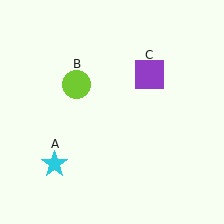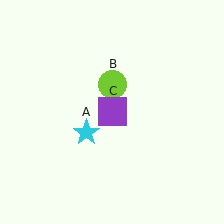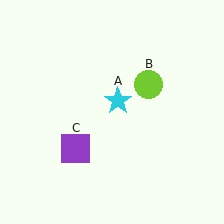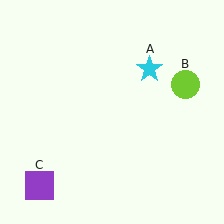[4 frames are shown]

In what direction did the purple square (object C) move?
The purple square (object C) moved down and to the left.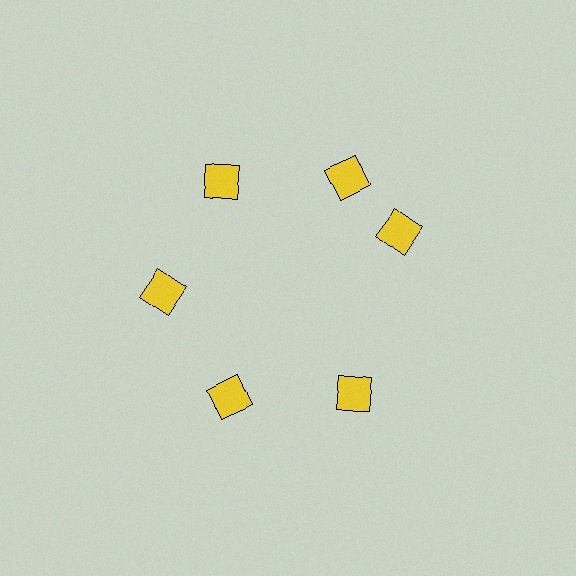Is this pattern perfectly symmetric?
No. The 6 yellow diamonds are arranged in a ring, but one element near the 3 o'clock position is rotated out of alignment along the ring, breaking the 6-fold rotational symmetry.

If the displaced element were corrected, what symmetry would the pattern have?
It would have 6-fold rotational symmetry — the pattern would map onto itself every 60 degrees.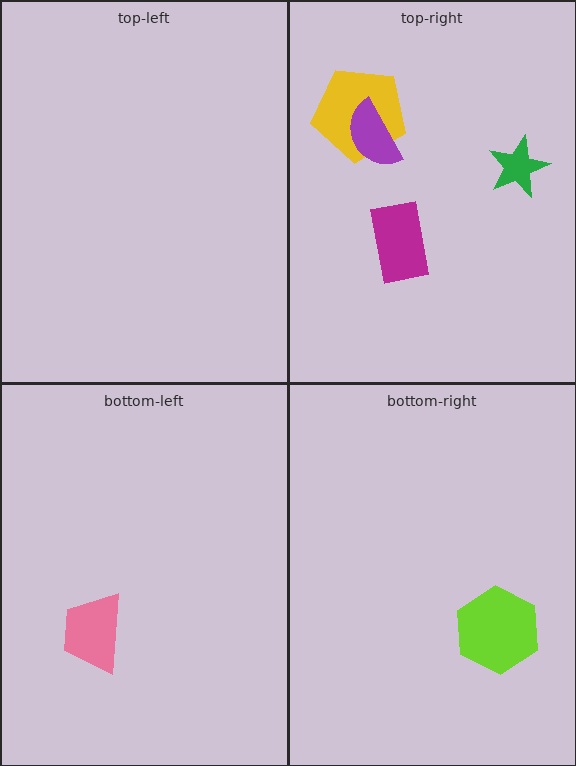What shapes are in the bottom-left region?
The pink trapezoid.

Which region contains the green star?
The top-right region.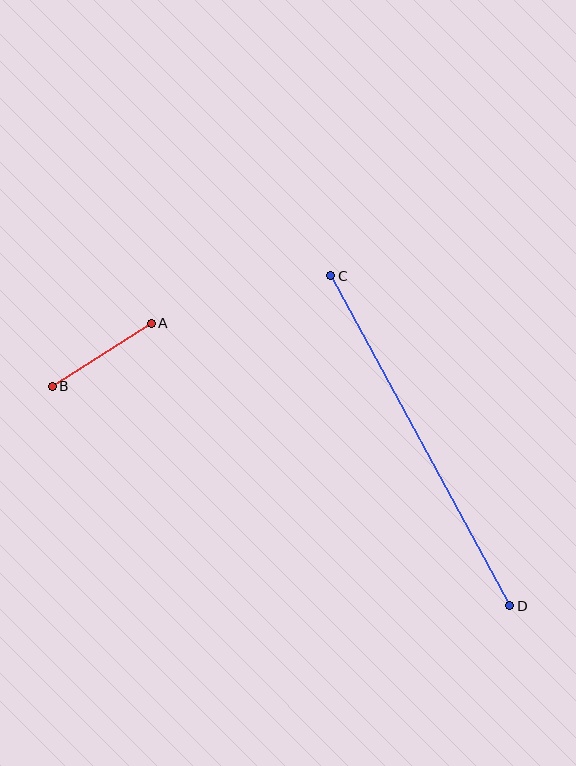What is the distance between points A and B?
The distance is approximately 117 pixels.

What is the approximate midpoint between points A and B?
The midpoint is at approximately (102, 355) pixels.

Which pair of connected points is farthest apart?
Points C and D are farthest apart.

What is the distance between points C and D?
The distance is approximately 376 pixels.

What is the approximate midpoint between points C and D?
The midpoint is at approximately (420, 441) pixels.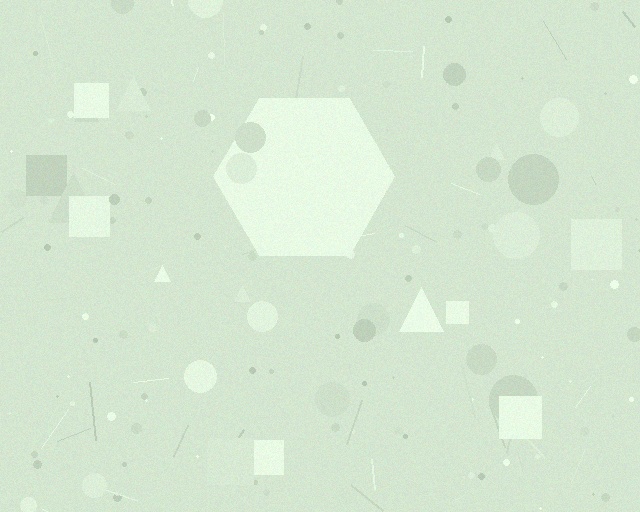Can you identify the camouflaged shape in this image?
The camouflaged shape is a hexagon.